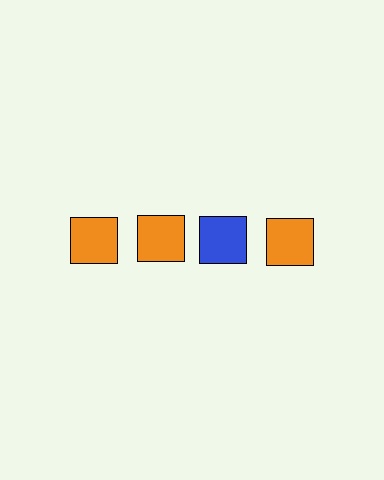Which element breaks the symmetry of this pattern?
The blue square in the top row, center column breaks the symmetry. All other shapes are orange squares.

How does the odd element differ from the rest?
It has a different color: blue instead of orange.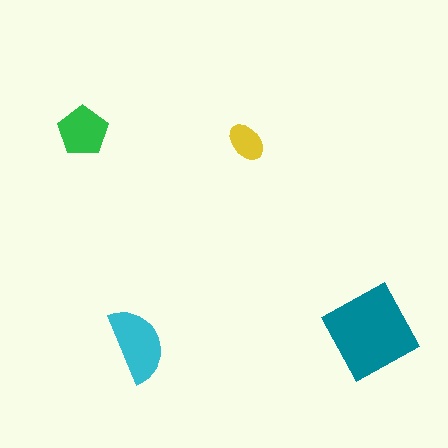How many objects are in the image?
There are 4 objects in the image.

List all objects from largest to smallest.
The teal diamond, the cyan semicircle, the green pentagon, the yellow ellipse.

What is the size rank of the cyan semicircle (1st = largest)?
2nd.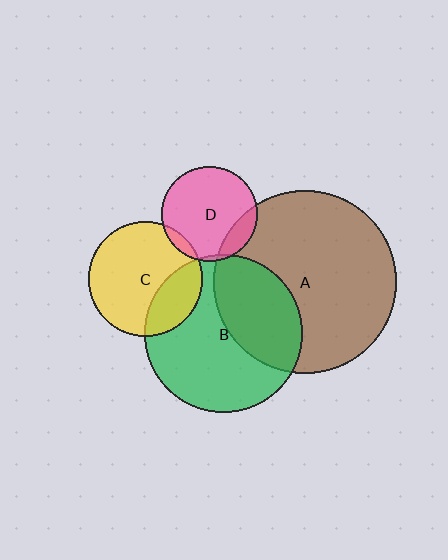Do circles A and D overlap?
Yes.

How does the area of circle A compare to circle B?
Approximately 1.4 times.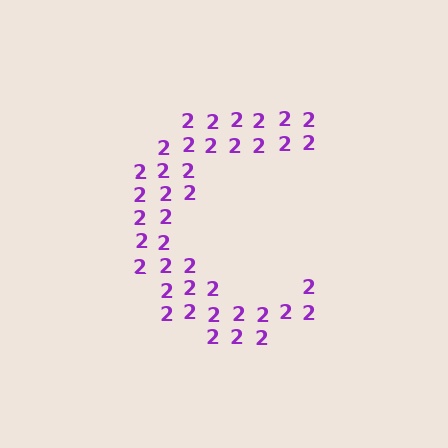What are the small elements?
The small elements are digit 2's.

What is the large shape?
The large shape is the letter C.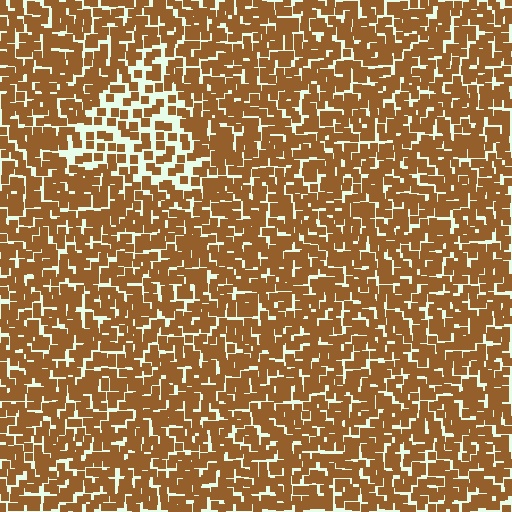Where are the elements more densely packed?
The elements are more densely packed outside the triangle boundary.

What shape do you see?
I see a triangle.